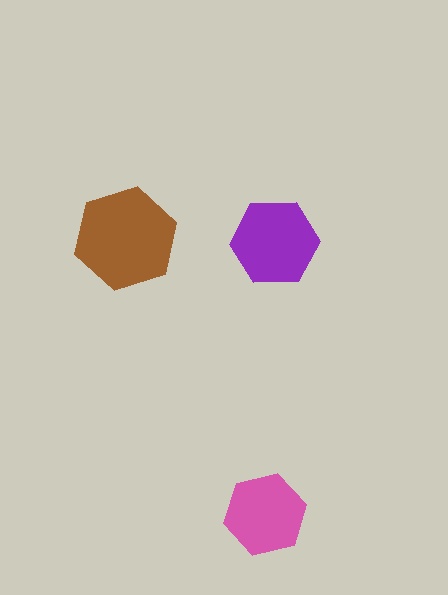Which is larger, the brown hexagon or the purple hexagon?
The brown one.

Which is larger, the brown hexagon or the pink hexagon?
The brown one.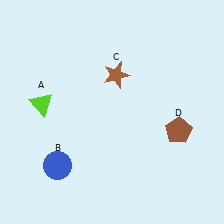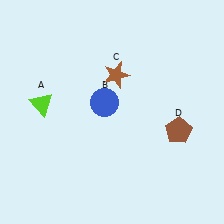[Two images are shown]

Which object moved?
The blue circle (B) moved up.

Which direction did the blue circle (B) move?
The blue circle (B) moved up.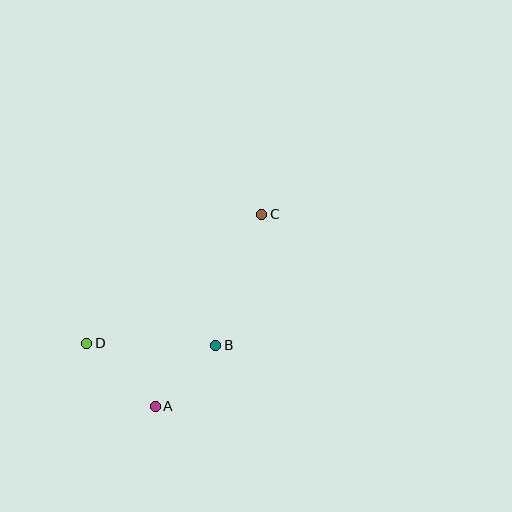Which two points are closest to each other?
Points A and B are closest to each other.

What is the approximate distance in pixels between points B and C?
The distance between B and C is approximately 139 pixels.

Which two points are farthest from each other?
Points A and C are farthest from each other.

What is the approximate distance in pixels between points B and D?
The distance between B and D is approximately 129 pixels.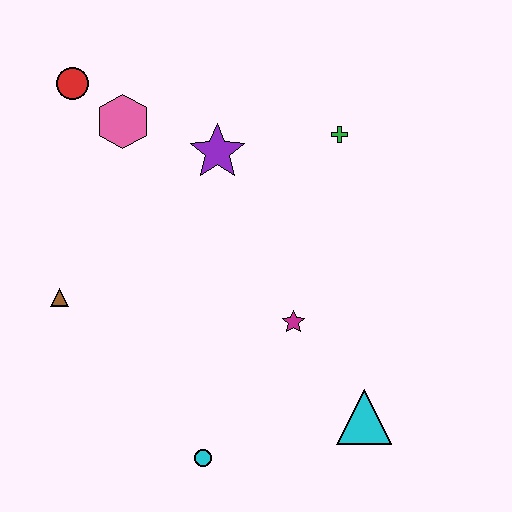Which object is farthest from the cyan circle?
The red circle is farthest from the cyan circle.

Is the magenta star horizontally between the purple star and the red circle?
No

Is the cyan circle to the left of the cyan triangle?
Yes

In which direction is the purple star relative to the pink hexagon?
The purple star is to the right of the pink hexagon.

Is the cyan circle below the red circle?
Yes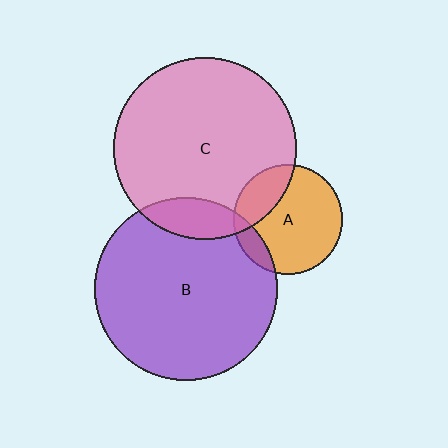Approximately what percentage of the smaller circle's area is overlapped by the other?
Approximately 10%.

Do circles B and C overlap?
Yes.